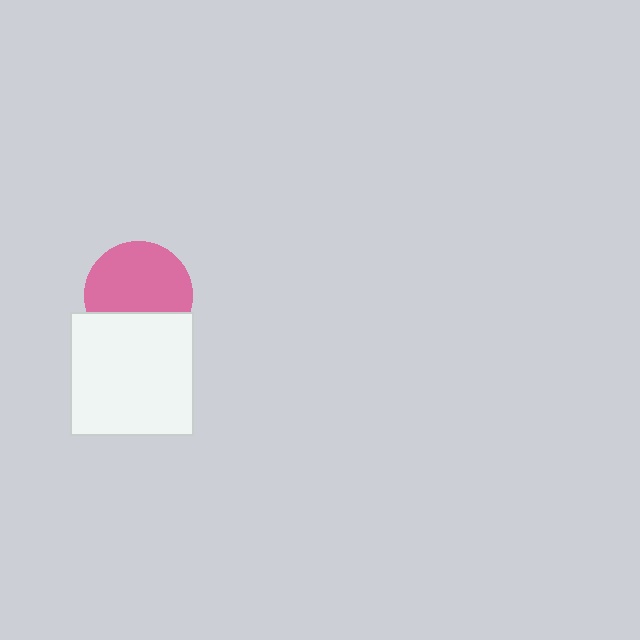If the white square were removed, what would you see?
You would see the complete pink circle.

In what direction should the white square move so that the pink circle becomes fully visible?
The white square should move down. That is the shortest direction to clear the overlap and leave the pink circle fully visible.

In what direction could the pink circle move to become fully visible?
The pink circle could move up. That would shift it out from behind the white square entirely.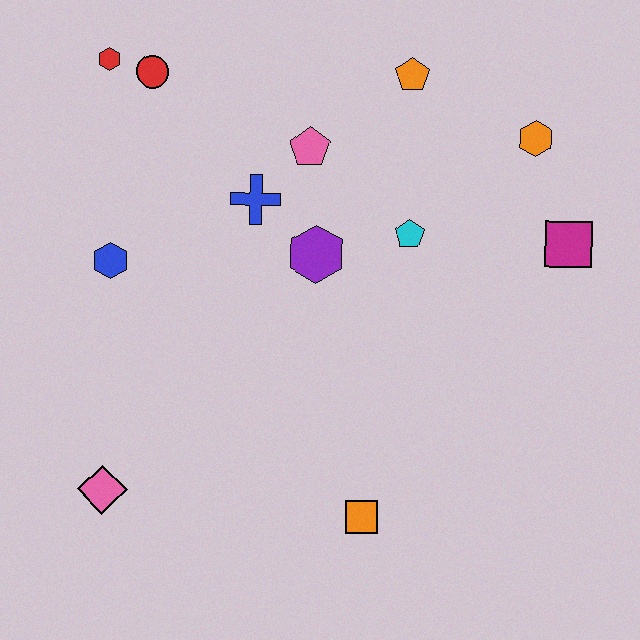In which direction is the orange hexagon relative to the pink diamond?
The orange hexagon is to the right of the pink diamond.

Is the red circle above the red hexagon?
No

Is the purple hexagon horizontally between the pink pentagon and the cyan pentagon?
Yes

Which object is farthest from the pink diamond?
The orange hexagon is farthest from the pink diamond.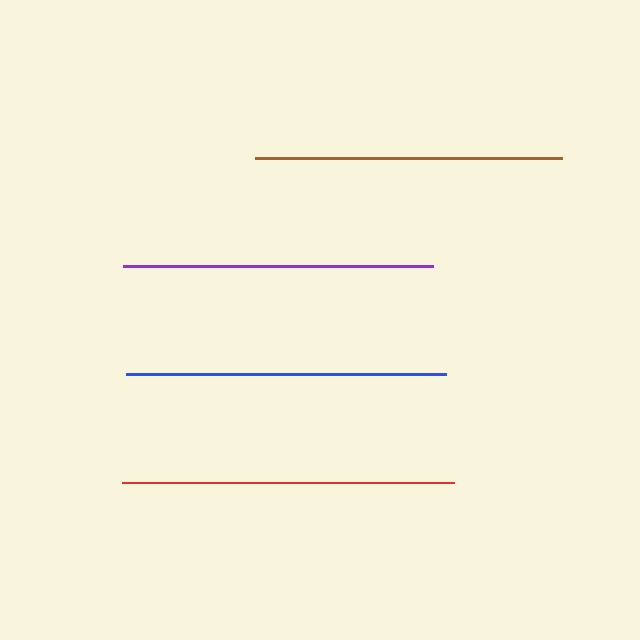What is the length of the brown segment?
The brown segment is approximately 307 pixels long.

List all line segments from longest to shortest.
From longest to shortest: red, blue, purple, brown.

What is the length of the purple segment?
The purple segment is approximately 310 pixels long.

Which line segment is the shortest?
The brown line is the shortest at approximately 307 pixels.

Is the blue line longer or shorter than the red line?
The red line is longer than the blue line.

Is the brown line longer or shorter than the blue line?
The blue line is longer than the brown line.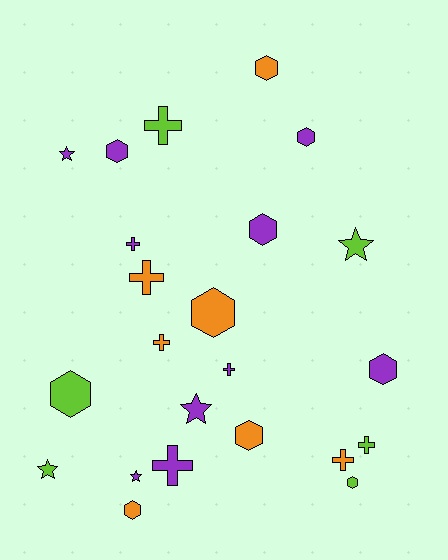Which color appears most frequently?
Purple, with 10 objects.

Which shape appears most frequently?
Hexagon, with 10 objects.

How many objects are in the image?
There are 23 objects.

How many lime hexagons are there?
There are 2 lime hexagons.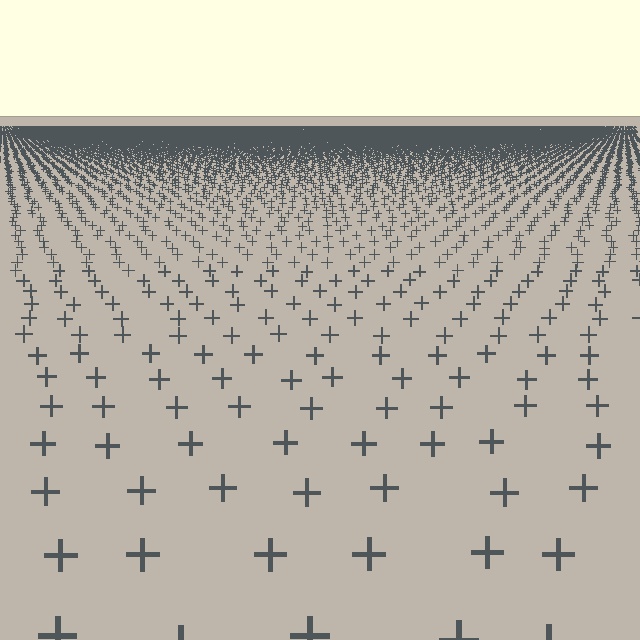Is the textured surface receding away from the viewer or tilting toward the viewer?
The surface is receding away from the viewer. Texture elements get smaller and denser toward the top.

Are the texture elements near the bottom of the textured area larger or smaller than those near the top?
Larger. Near the bottom, elements are closer to the viewer and appear at a bigger on-screen size.